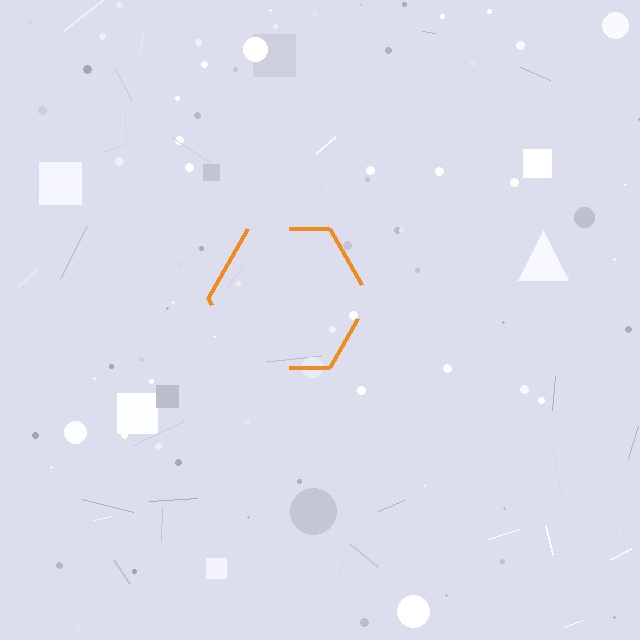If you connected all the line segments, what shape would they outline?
They would outline a hexagon.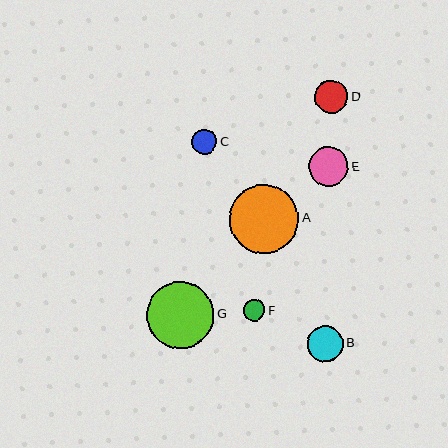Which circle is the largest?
Circle A is the largest with a size of approximately 69 pixels.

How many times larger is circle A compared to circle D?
Circle A is approximately 2.1 times the size of circle D.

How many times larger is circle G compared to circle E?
Circle G is approximately 1.7 times the size of circle E.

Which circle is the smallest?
Circle F is the smallest with a size of approximately 21 pixels.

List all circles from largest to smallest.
From largest to smallest: A, G, E, B, D, C, F.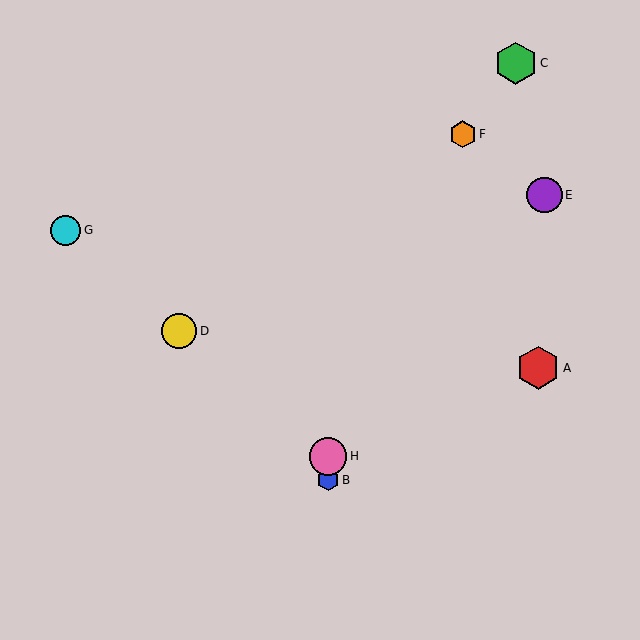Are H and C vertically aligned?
No, H is at x≈328 and C is at x≈516.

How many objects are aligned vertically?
2 objects (B, H) are aligned vertically.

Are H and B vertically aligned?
Yes, both are at x≈328.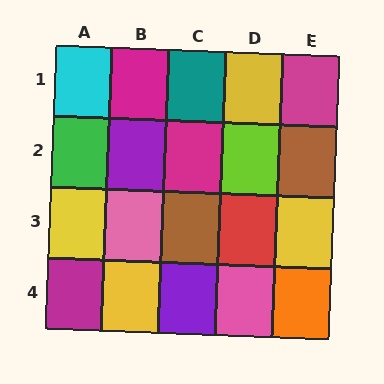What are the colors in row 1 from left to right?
Cyan, magenta, teal, yellow, magenta.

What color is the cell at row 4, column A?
Magenta.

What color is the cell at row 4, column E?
Orange.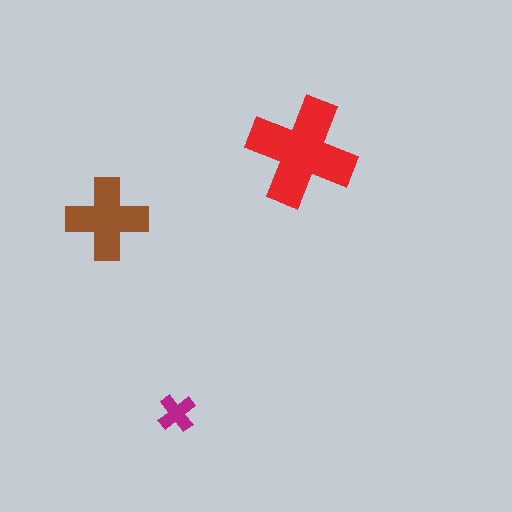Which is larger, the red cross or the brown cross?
The red one.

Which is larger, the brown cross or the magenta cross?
The brown one.